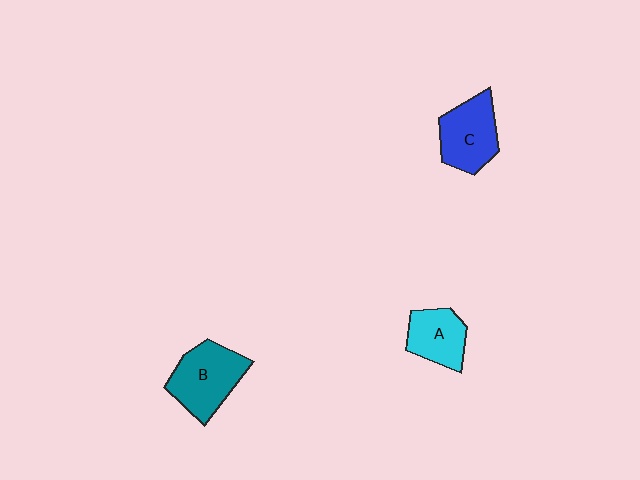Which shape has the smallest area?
Shape A (cyan).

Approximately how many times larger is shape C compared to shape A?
Approximately 1.2 times.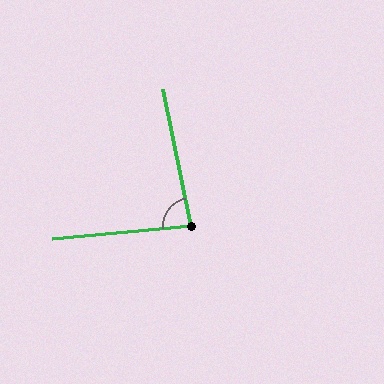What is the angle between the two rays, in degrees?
Approximately 84 degrees.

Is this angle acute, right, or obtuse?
It is acute.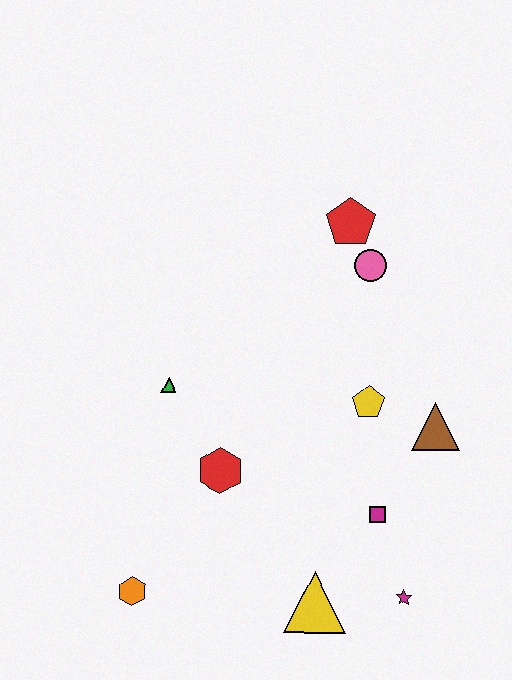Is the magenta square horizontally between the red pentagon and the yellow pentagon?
No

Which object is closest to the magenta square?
The magenta star is closest to the magenta square.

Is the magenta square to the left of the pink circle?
No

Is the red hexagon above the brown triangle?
No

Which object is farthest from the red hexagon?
The red pentagon is farthest from the red hexagon.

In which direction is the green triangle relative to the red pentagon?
The green triangle is to the left of the red pentagon.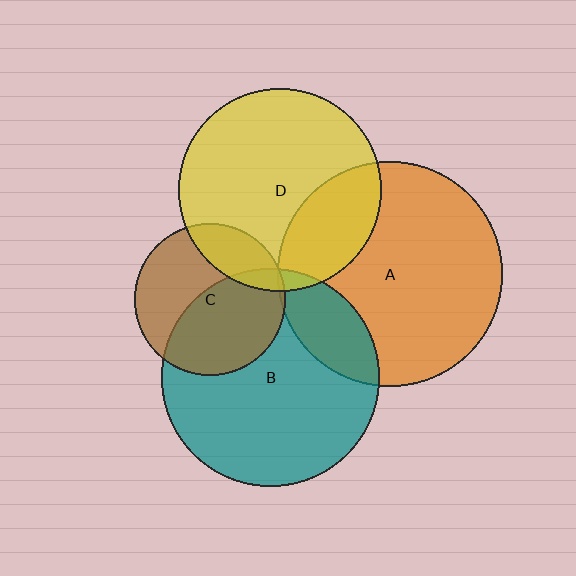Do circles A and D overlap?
Yes.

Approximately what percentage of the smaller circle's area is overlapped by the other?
Approximately 25%.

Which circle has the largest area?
Circle A (orange).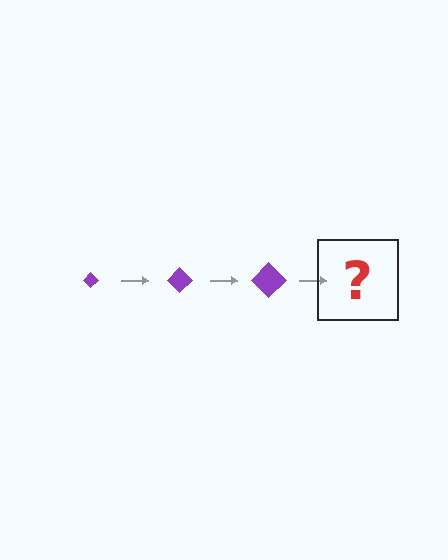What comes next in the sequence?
The next element should be a purple diamond, larger than the previous one.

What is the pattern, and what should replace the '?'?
The pattern is that the diamond gets progressively larger each step. The '?' should be a purple diamond, larger than the previous one.